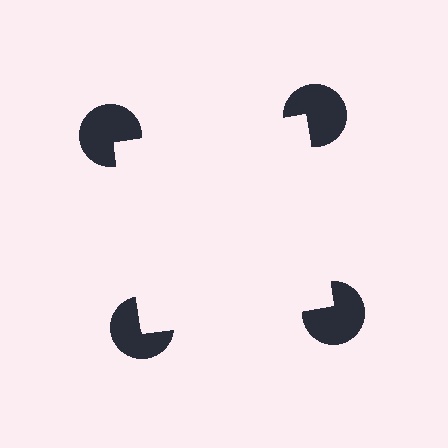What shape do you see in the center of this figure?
An illusory square — its edges are inferred from the aligned wedge cuts in the pac-man discs, not physically drawn.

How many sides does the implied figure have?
4 sides.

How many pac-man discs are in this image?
There are 4 — one at each vertex of the illusory square.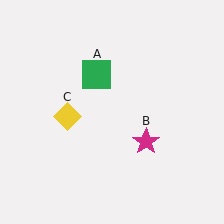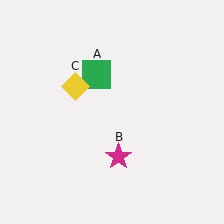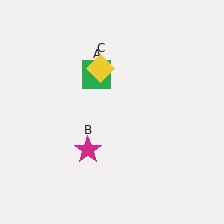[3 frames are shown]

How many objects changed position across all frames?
2 objects changed position: magenta star (object B), yellow diamond (object C).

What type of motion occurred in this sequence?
The magenta star (object B), yellow diamond (object C) rotated clockwise around the center of the scene.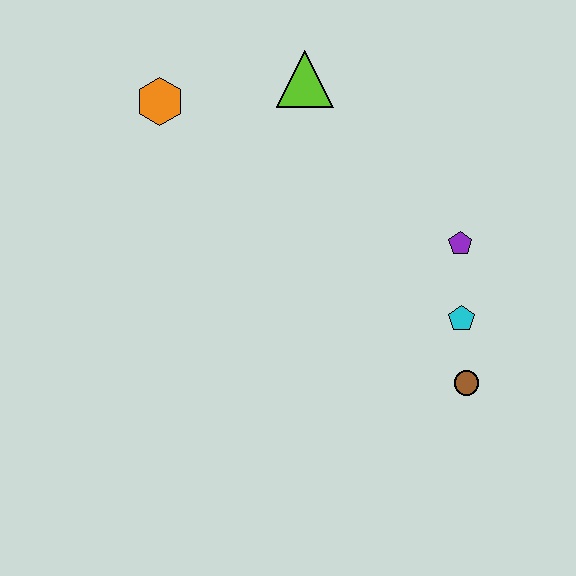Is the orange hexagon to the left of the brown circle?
Yes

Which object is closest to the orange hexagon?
The lime triangle is closest to the orange hexagon.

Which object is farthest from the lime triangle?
The brown circle is farthest from the lime triangle.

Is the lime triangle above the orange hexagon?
Yes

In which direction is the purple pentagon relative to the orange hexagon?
The purple pentagon is to the right of the orange hexagon.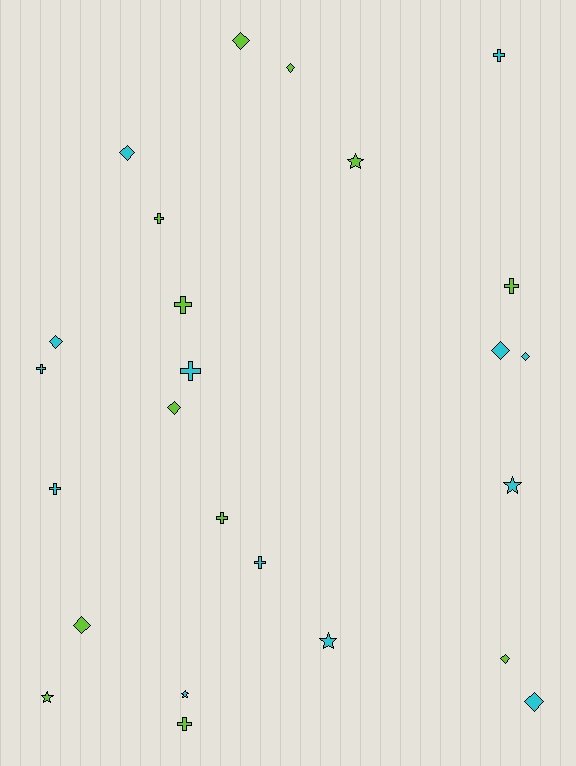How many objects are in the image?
There are 25 objects.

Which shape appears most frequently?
Cross, with 10 objects.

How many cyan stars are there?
There are 3 cyan stars.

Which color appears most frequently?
Cyan, with 13 objects.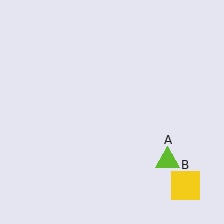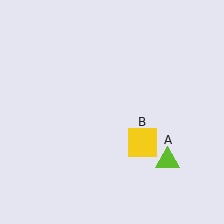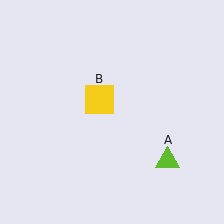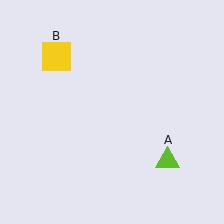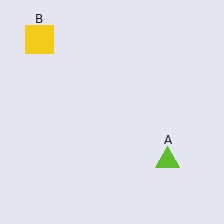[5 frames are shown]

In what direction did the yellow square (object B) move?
The yellow square (object B) moved up and to the left.